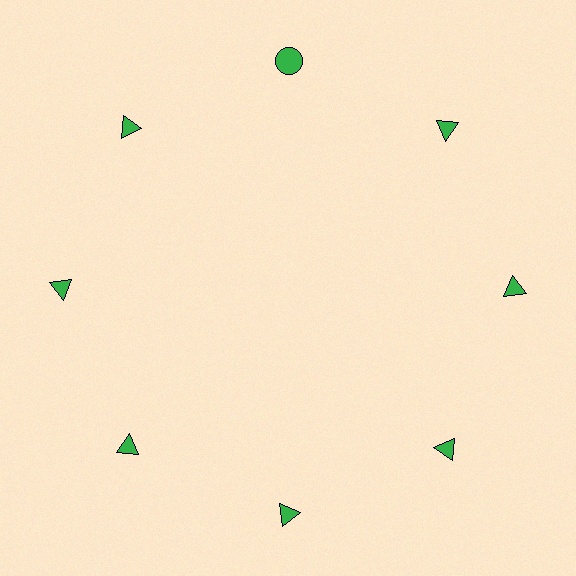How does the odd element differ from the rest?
It has a different shape: circle instead of triangle.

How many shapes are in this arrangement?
There are 8 shapes arranged in a ring pattern.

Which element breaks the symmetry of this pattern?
The green circle at roughly the 12 o'clock position breaks the symmetry. All other shapes are green triangles.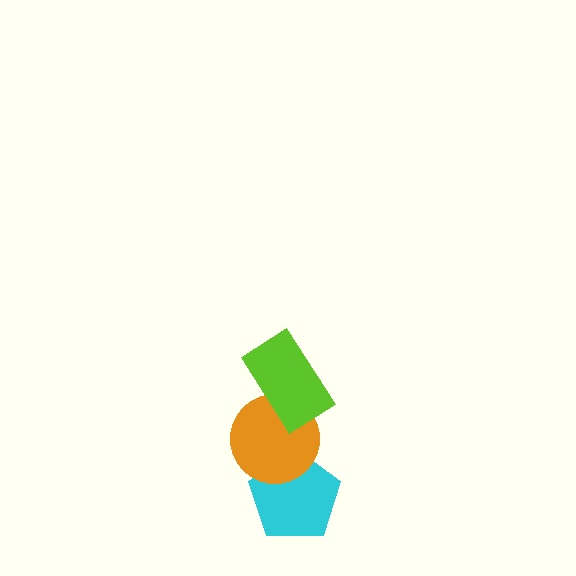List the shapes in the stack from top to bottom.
From top to bottom: the lime rectangle, the orange circle, the cyan pentagon.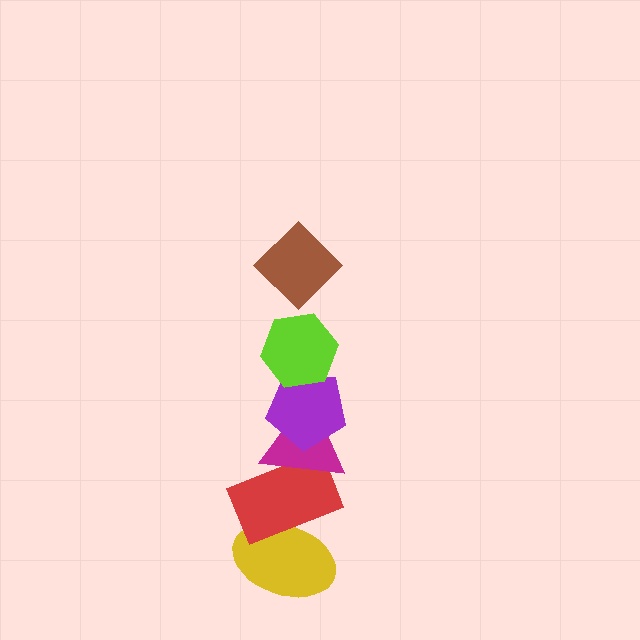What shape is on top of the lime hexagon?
The brown diamond is on top of the lime hexagon.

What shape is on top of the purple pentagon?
The lime hexagon is on top of the purple pentagon.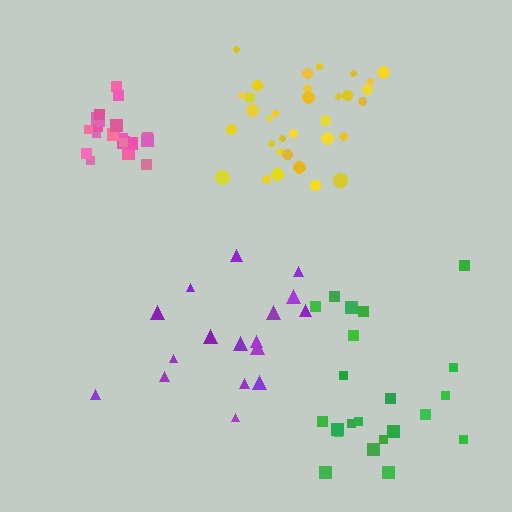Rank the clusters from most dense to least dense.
pink, yellow, green, purple.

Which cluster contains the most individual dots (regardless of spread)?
Yellow (33).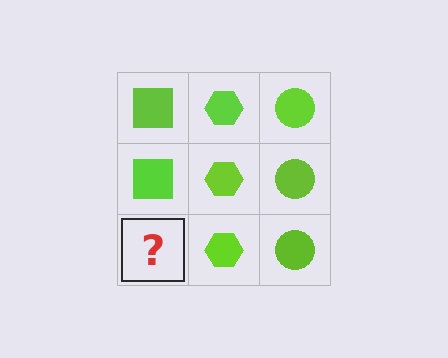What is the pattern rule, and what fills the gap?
The rule is that each column has a consistent shape. The gap should be filled with a lime square.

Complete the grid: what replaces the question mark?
The question mark should be replaced with a lime square.